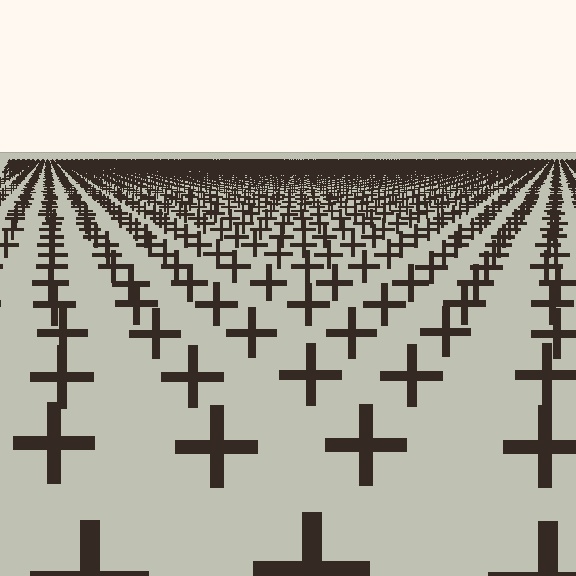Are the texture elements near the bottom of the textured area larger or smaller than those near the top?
Larger. Near the bottom, elements are closer to the viewer and appear at a bigger on-screen size.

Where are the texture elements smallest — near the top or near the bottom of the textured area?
Near the top.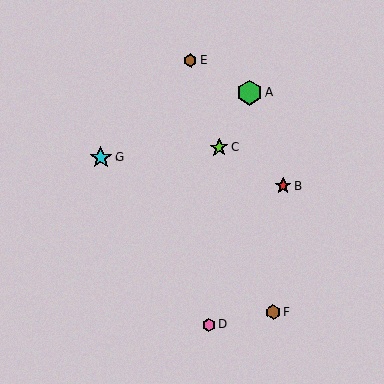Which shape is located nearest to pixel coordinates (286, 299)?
The brown hexagon (labeled F) at (273, 312) is nearest to that location.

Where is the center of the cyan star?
The center of the cyan star is at (101, 158).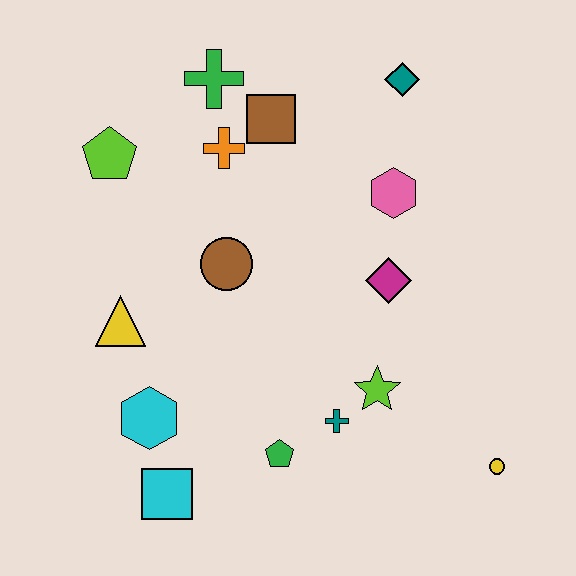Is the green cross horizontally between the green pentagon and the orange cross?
No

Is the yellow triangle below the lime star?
No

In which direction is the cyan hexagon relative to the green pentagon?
The cyan hexagon is to the left of the green pentagon.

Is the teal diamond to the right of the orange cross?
Yes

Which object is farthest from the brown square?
The yellow circle is farthest from the brown square.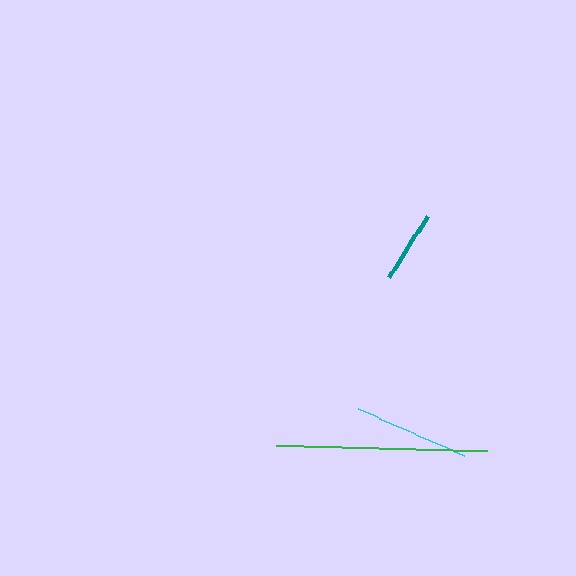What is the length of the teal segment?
The teal segment is approximately 73 pixels long.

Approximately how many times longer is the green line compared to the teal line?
The green line is approximately 2.9 times the length of the teal line.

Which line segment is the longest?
The green line is the longest at approximately 212 pixels.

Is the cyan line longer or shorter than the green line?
The green line is longer than the cyan line.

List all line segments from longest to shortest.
From longest to shortest: green, cyan, teal.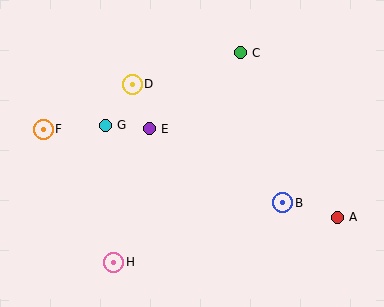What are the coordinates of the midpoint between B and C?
The midpoint between B and C is at (261, 128).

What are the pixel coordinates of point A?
Point A is at (337, 217).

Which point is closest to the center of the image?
Point E at (149, 129) is closest to the center.